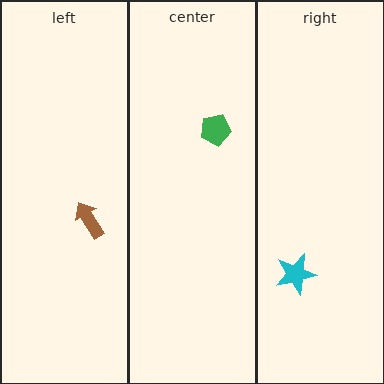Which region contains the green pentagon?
The center region.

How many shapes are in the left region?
1.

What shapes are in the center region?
The green pentagon.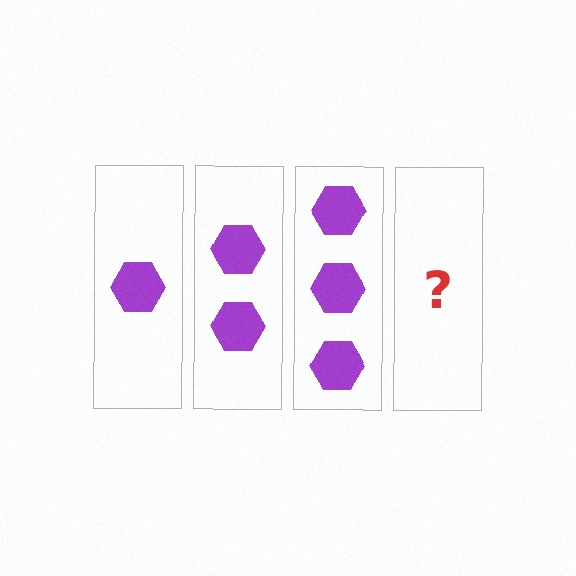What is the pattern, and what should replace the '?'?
The pattern is that each step adds one more hexagon. The '?' should be 4 hexagons.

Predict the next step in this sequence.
The next step is 4 hexagons.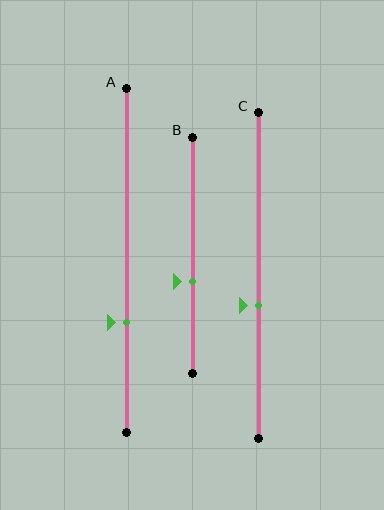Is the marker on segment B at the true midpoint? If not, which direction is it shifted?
No, the marker on segment B is shifted downward by about 11% of the segment length.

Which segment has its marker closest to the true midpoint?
Segment C has its marker closest to the true midpoint.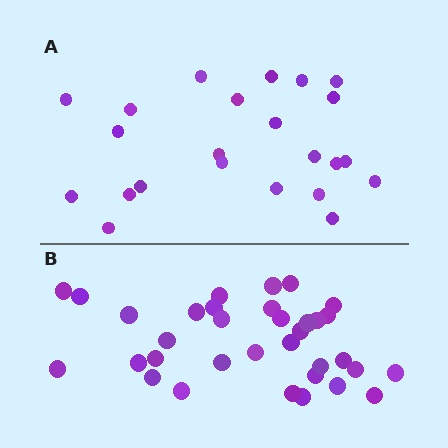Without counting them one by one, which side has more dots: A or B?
Region B (the bottom region) has more dots.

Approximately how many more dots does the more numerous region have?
Region B has roughly 12 or so more dots than region A.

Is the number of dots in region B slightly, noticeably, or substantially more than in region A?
Region B has substantially more. The ratio is roughly 1.5 to 1.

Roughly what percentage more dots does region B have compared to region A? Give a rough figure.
About 50% more.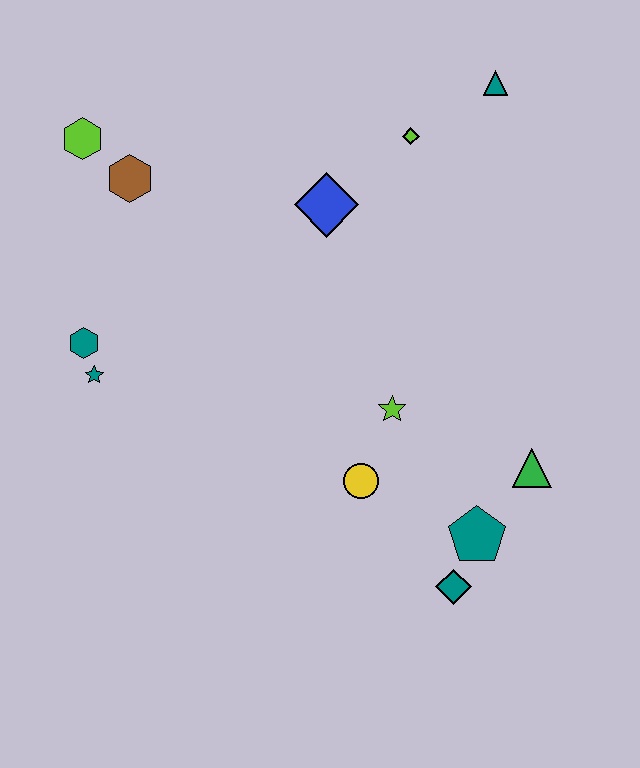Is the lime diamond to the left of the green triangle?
Yes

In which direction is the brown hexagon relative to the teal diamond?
The brown hexagon is above the teal diamond.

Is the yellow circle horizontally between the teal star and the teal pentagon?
Yes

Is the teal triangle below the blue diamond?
No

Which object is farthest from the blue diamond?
The teal diamond is farthest from the blue diamond.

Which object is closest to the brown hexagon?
The lime hexagon is closest to the brown hexagon.